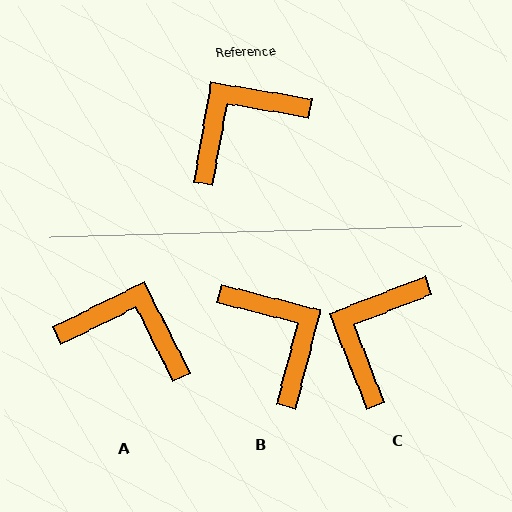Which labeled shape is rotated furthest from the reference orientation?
B, about 95 degrees away.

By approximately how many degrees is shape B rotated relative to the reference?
Approximately 95 degrees clockwise.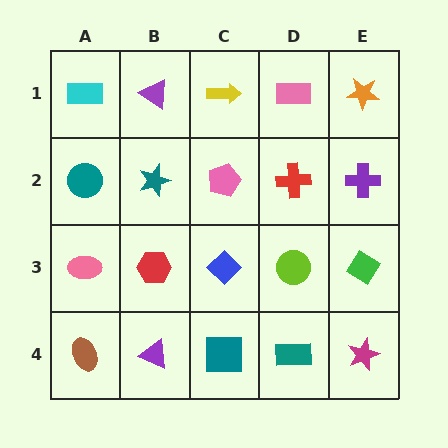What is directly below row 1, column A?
A teal circle.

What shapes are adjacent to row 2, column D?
A pink rectangle (row 1, column D), a lime circle (row 3, column D), a pink pentagon (row 2, column C), a purple cross (row 2, column E).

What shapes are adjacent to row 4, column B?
A red hexagon (row 3, column B), a brown ellipse (row 4, column A), a teal square (row 4, column C).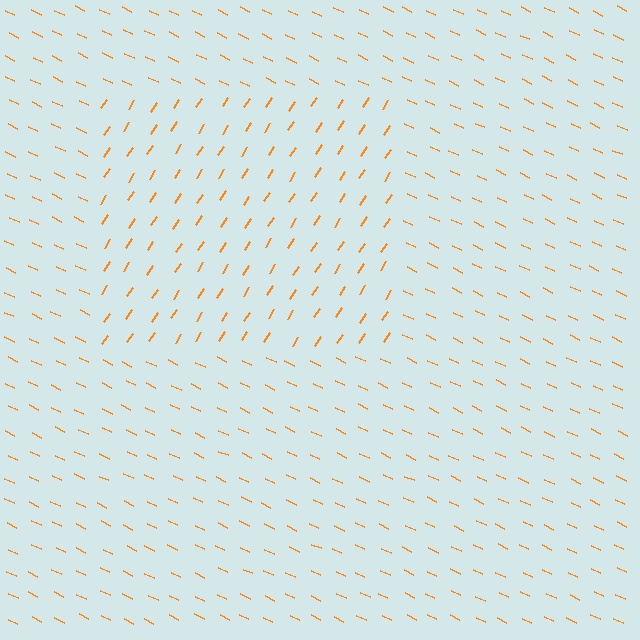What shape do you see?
I see a rectangle.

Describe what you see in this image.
The image is filled with small orange line segments. A rectangle region in the image has lines oriented differently from the surrounding lines, creating a visible texture boundary.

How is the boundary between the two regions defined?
The boundary is defined purely by a change in line orientation (approximately 82 degrees difference). All lines are the same color and thickness.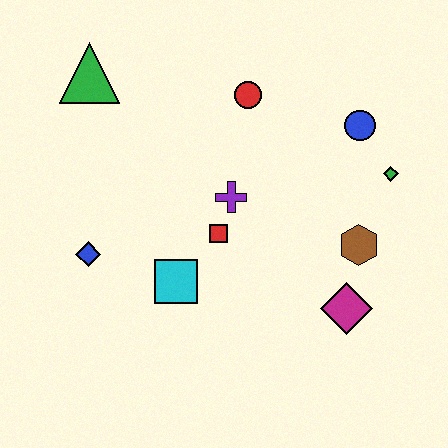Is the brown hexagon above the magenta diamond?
Yes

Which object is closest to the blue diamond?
The cyan square is closest to the blue diamond.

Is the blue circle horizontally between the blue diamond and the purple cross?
No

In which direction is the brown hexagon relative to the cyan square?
The brown hexagon is to the right of the cyan square.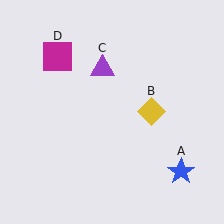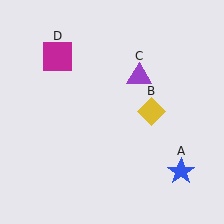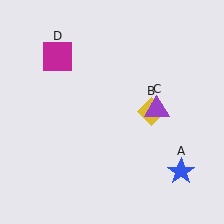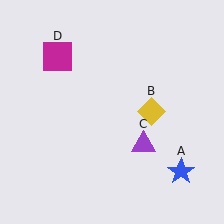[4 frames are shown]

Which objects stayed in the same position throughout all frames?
Blue star (object A) and yellow diamond (object B) and magenta square (object D) remained stationary.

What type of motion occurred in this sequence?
The purple triangle (object C) rotated clockwise around the center of the scene.